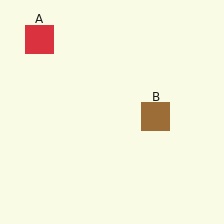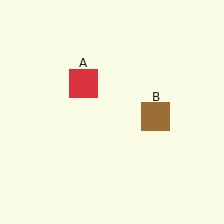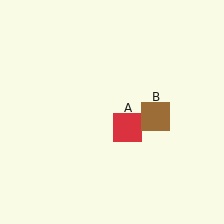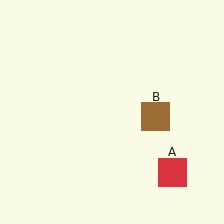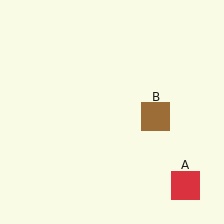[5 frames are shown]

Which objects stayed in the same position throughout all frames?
Brown square (object B) remained stationary.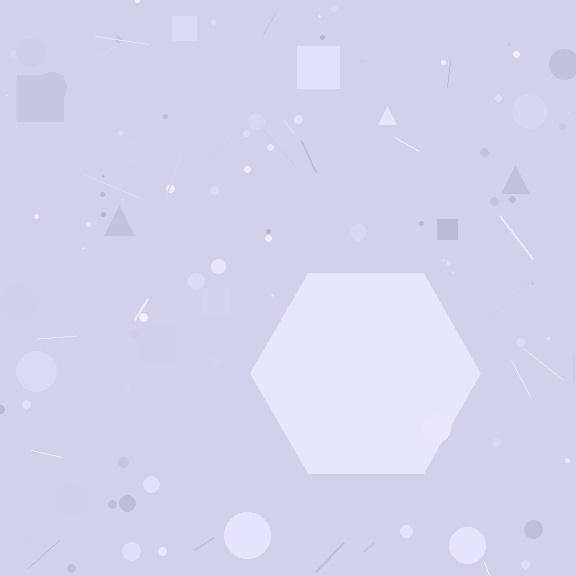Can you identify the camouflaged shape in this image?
The camouflaged shape is a hexagon.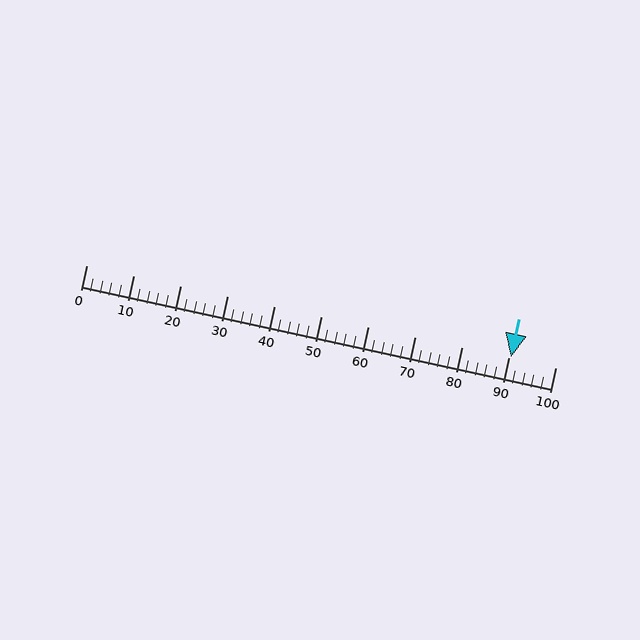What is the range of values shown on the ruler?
The ruler shows values from 0 to 100.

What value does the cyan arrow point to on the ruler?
The cyan arrow points to approximately 90.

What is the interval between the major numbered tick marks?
The major tick marks are spaced 10 units apart.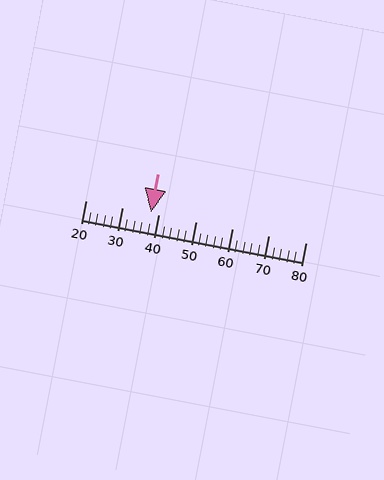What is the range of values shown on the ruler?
The ruler shows values from 20 to 80.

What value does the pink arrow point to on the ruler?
The pink arrow points to approximately 38.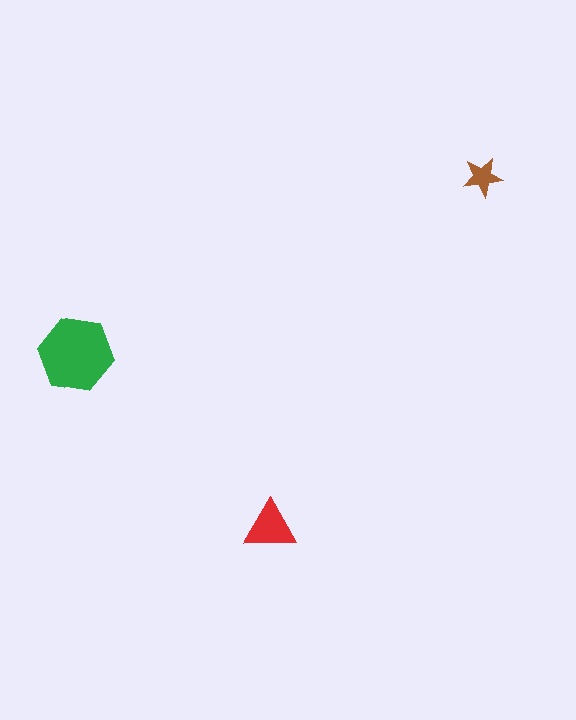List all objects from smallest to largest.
The brown star, the red triangle, the green hexagon.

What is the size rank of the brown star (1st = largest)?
3rd.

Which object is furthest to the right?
The brown star is rightmost.